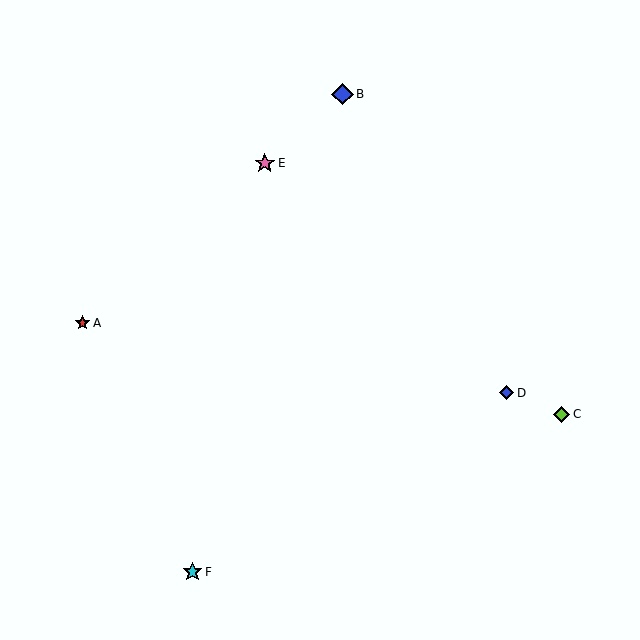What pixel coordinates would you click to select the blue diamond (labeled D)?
Click at (507, 393) to select the blue diamond D.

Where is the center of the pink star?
The center of the pink star is at (265, 163).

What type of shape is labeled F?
Shape F is a cyan star.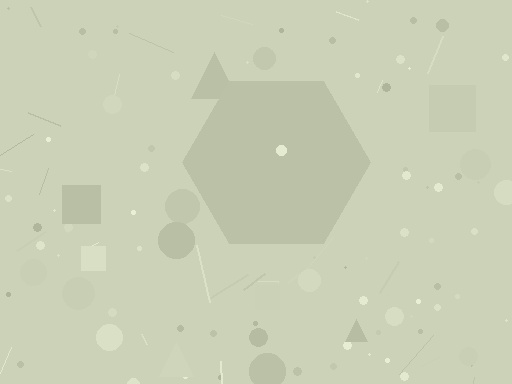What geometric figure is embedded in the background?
A hexagon is embedded in the background.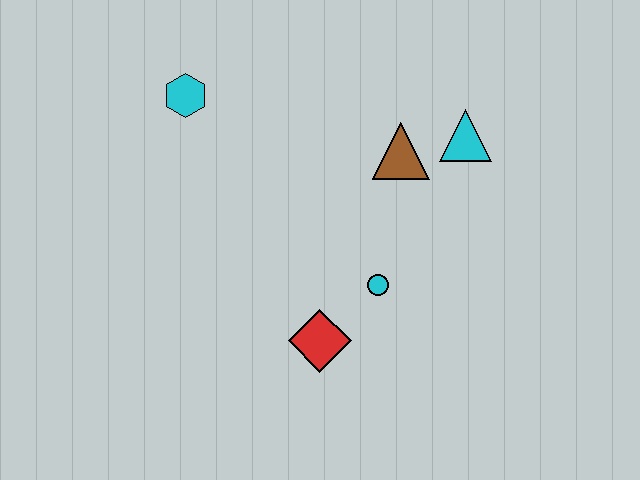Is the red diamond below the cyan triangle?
Yes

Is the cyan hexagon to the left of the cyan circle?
Yes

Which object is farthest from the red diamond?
The cyan hexagon is farthest from the red diamond.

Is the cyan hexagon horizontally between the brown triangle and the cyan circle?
No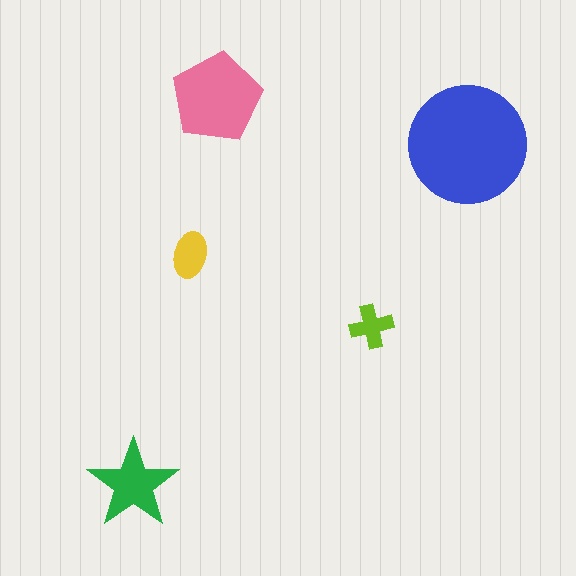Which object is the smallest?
The lime cross.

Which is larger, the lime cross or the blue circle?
The blue circle.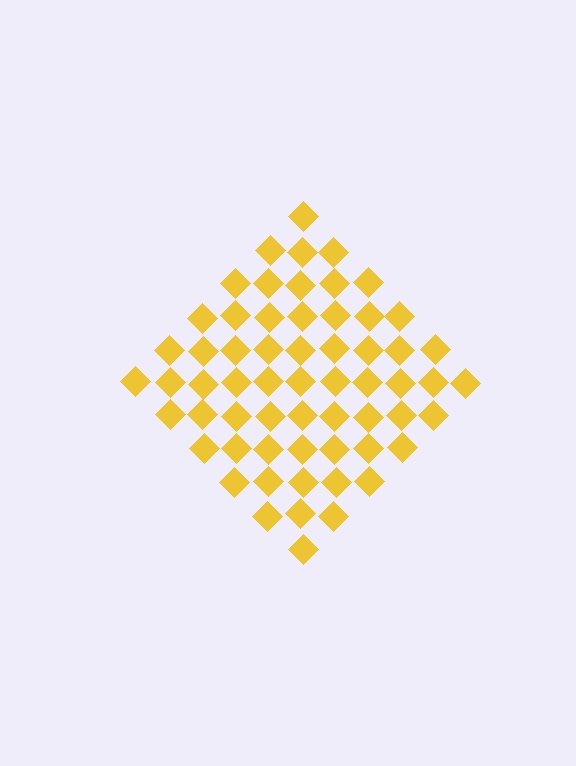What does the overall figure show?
The overall figure shows a diamond.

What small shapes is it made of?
It is made of small diamonds.